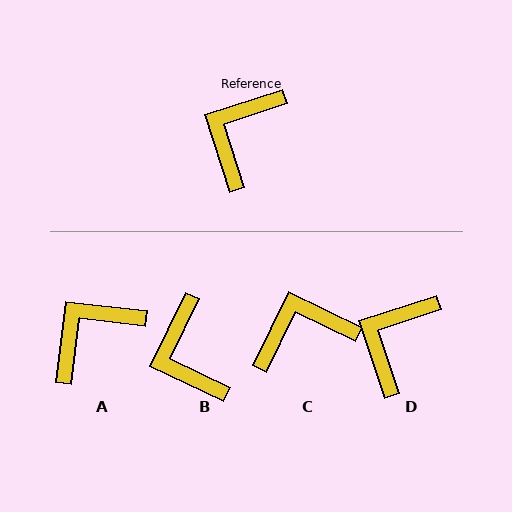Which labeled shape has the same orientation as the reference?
D.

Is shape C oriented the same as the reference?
No, it is off by about 44 degrees.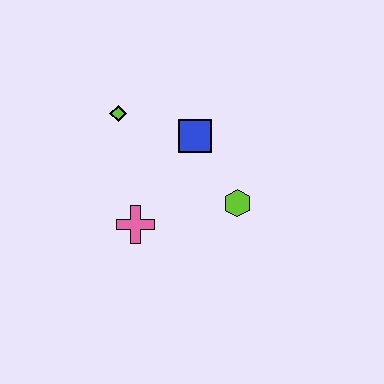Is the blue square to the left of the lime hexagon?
Yes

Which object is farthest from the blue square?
The pink cross is farthest from the blue square.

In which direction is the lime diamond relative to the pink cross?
The lime diamond is above the pink cross.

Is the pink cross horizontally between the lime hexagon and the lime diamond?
Yes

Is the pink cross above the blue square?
No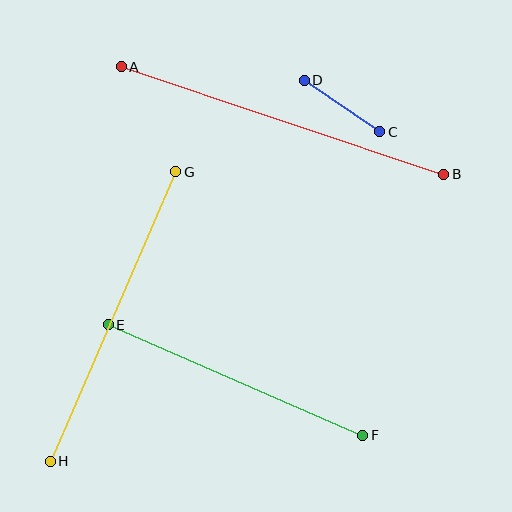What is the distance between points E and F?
The distance is approximately 278 pixels.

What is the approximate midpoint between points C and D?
The midpoint is at approximately (342, 106) pixels.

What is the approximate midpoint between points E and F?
The midpoint is at approximately (235, 380) pixels.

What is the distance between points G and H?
The distance is approximately 316 pixels.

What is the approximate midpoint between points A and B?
The midpoint is at approximately (283, 120) pixels.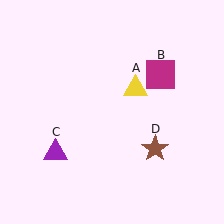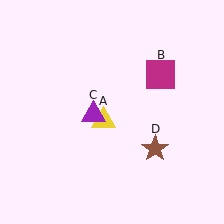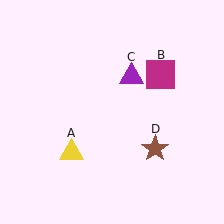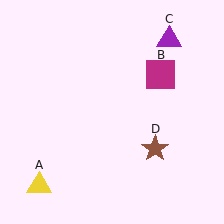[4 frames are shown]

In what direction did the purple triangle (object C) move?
The purple triangle (object C) moved up and to the right.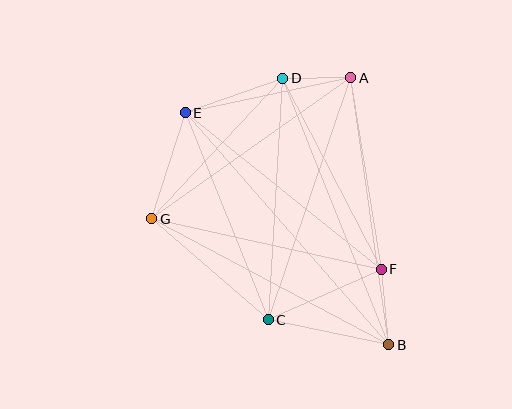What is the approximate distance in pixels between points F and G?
The distance between F and G is approximately 235 pixels.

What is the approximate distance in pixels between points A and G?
The distance between A and G is approximately 244 pixels.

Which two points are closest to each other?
Points A and D are closest to each other.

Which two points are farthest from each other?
Points B and E are farthest from each other.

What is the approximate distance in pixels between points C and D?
The distance between C and D is approximately 242 pixels.